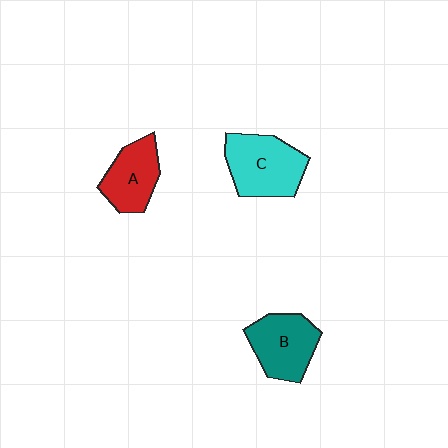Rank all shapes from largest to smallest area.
From largest to smallest: C (cyan), B (teal), A (red).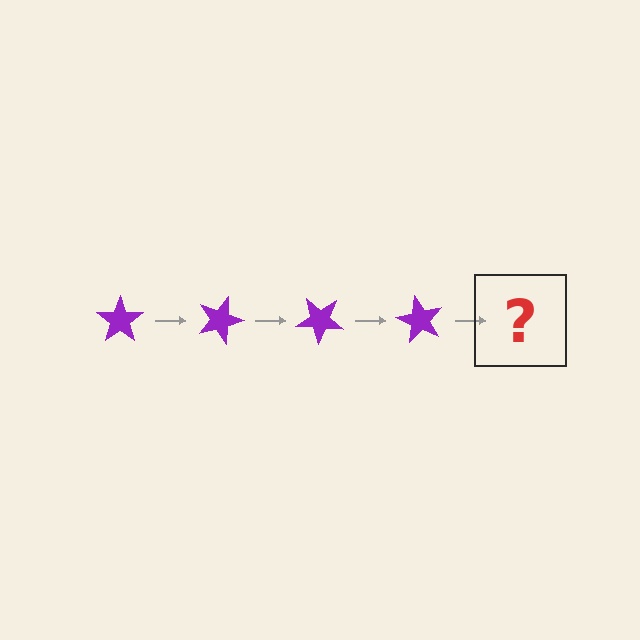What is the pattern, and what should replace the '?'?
The pattern is that the star rotates 20 degrees each step. The '?' should be a purple star rotated 80 degrees.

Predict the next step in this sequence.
The next step is a purple star rotated 80 degrees.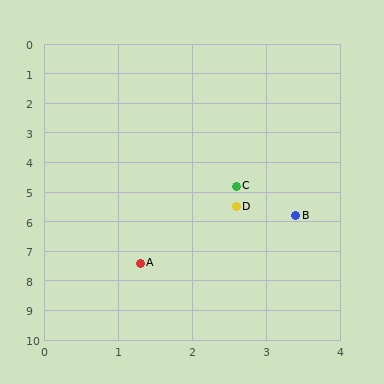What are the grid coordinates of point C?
Point C is at approximately (2.6, 4.8).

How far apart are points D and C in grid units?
Points D and C are about 0.7 grid units apart.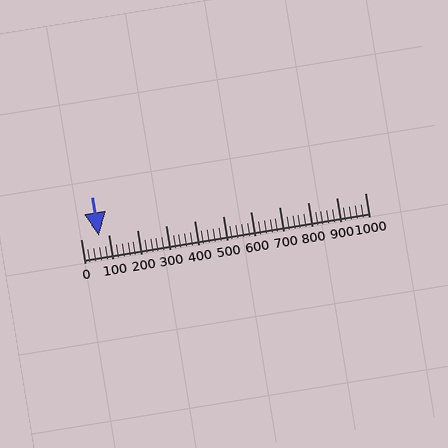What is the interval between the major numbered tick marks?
The major tick marks are spaced 100 units apart.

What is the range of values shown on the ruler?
The ruler shows values from 0 to 1000.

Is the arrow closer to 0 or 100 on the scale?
The arrow is closer to 100.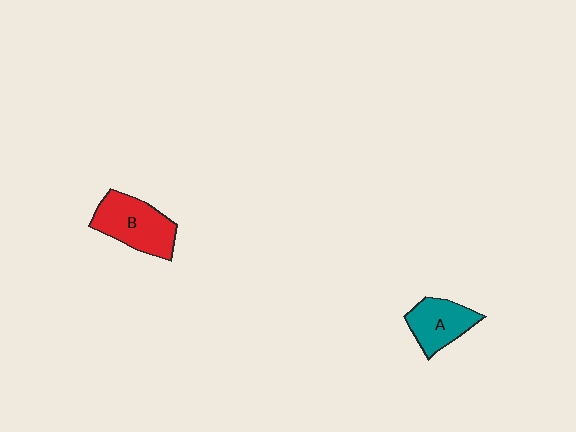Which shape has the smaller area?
Shape A (teal).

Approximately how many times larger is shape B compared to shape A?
Approximately 1.3 times.